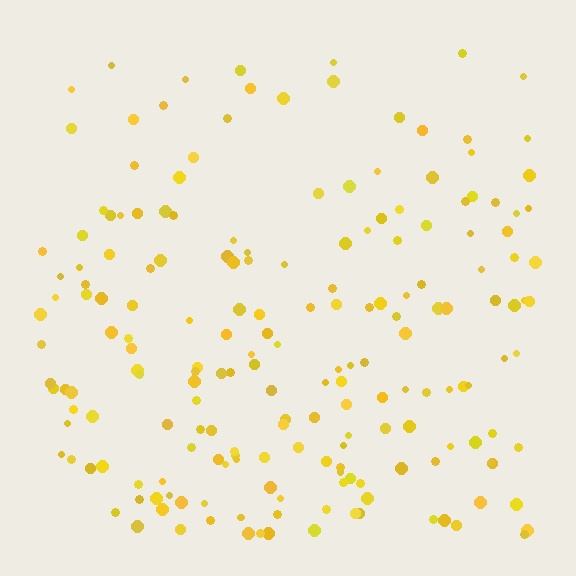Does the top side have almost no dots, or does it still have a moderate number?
Still a moderate number, just noticeably fewer than the bottom.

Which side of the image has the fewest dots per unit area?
The top.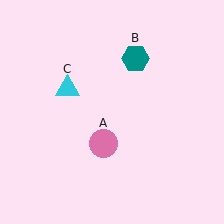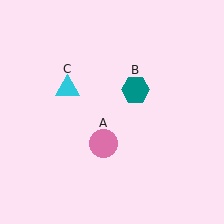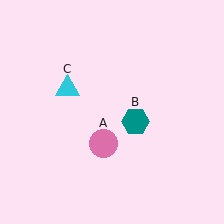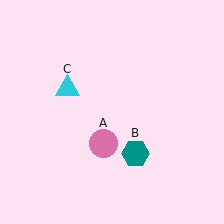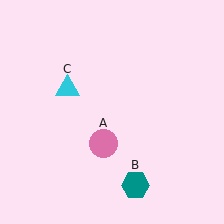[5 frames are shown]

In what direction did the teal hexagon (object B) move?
The teal hexagon (object B) moved down.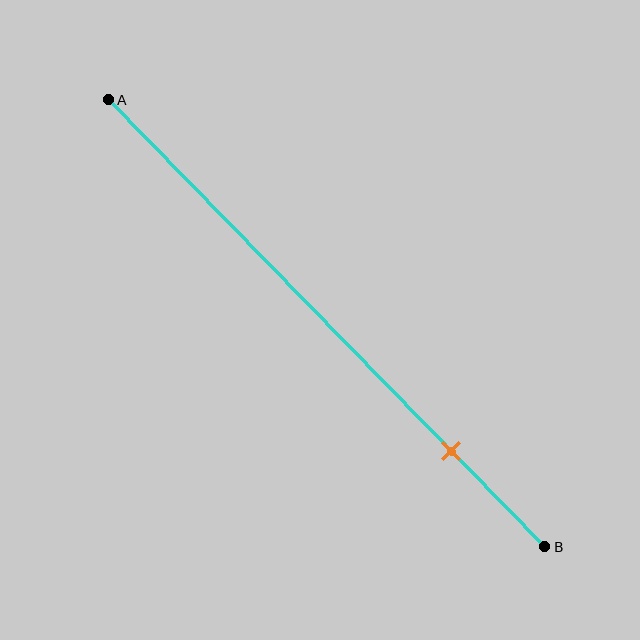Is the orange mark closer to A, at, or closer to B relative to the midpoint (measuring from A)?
The orange mark is closer to point B than the midpoint of segment AB.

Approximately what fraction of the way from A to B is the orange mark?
The orange mark is approximately 80% of the way from A to B.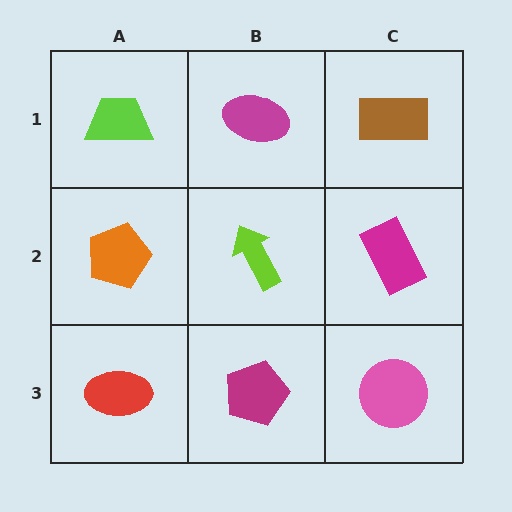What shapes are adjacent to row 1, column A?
An orange pentagon (row 2, column A), a magenta ellipse (row 1, column B).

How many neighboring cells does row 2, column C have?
3.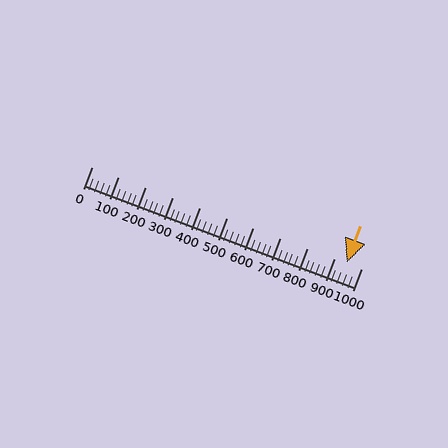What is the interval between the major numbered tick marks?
The major tick marks are spaced 100 units apart.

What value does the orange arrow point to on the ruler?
The orange arrow points to approximately 945.